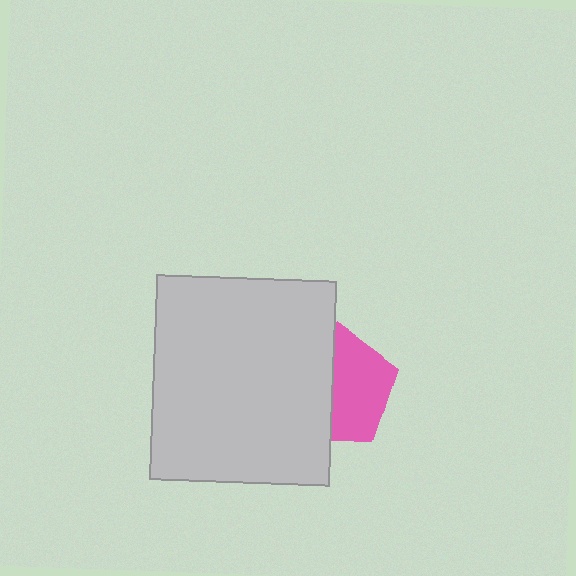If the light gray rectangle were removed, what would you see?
You would see the complete pink pentagon.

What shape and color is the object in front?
The object in front is a light gray rectangle.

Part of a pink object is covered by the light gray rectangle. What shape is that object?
It is a pentagon.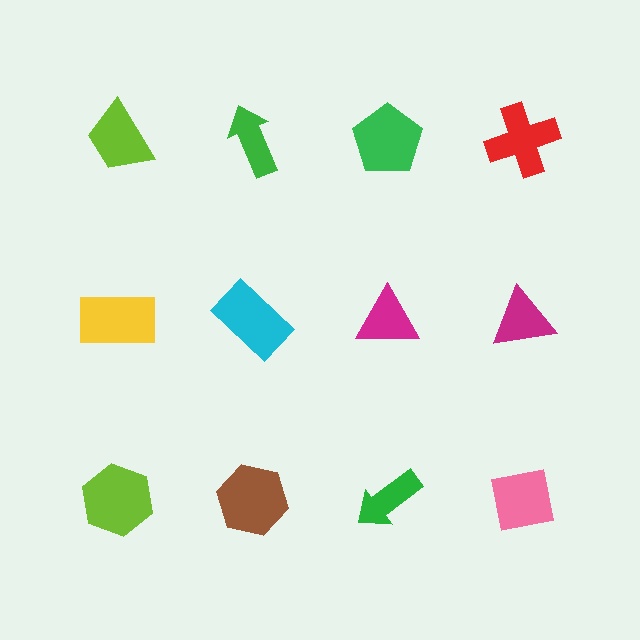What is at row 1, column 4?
A red cross.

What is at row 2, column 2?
A cyan rectangle.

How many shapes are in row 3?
4 shapes.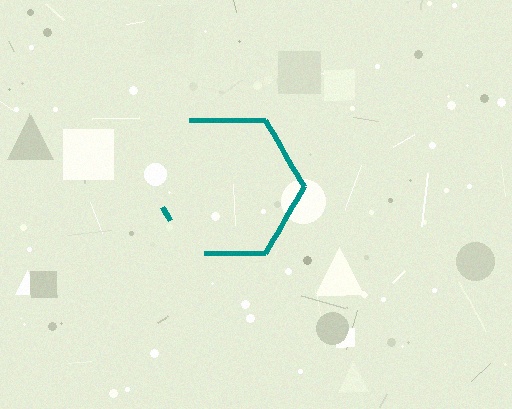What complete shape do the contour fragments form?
The contour fragments form a hexagon.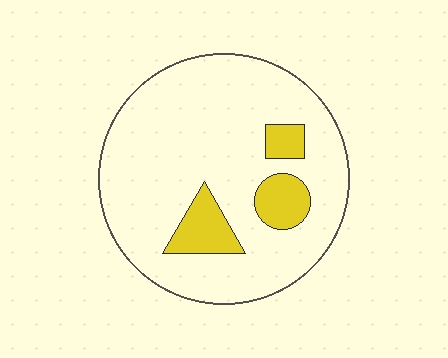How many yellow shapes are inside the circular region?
3.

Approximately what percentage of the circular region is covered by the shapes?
Approximately 15%.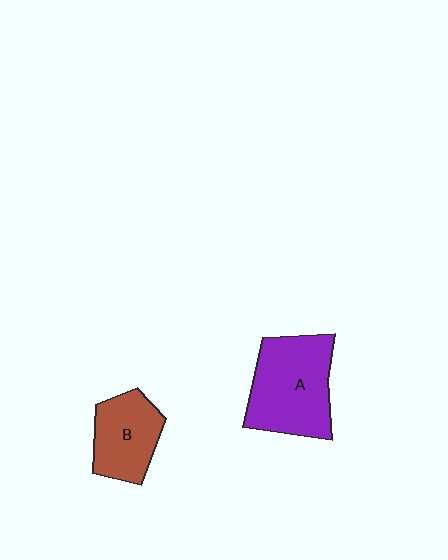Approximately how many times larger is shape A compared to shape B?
Approximately 1.5 times.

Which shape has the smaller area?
Shape B (brown).